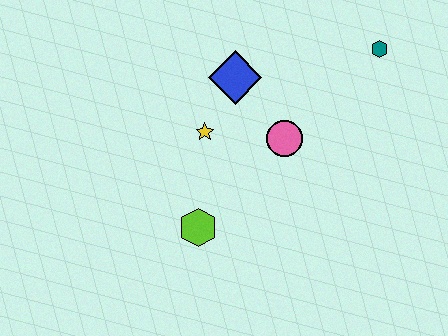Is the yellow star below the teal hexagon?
Yes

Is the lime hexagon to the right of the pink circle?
No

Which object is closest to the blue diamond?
The yellow star is closest to the blue diamond.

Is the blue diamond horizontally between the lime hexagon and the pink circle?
Yes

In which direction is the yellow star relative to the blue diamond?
The yellow star is below the blue diamond.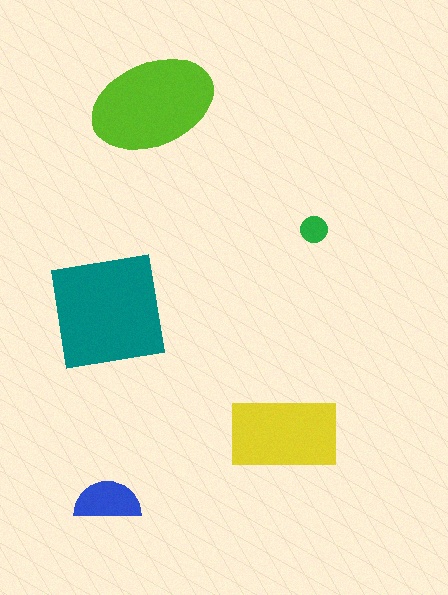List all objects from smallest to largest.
The green circle, the blue semicircle, the yellow rectangle, the lime ellipse, the teal square.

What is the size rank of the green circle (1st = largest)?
5th.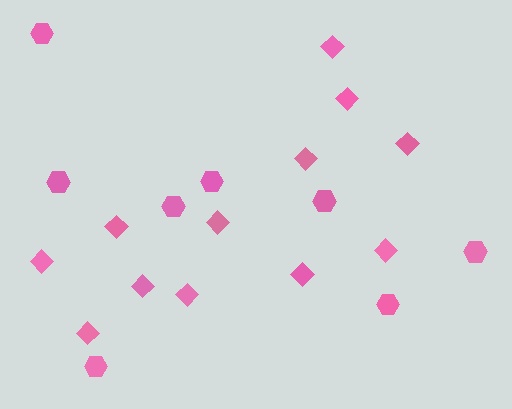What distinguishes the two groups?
There are 2 groups: one group of diamonds (12) and one group of hexagons (8).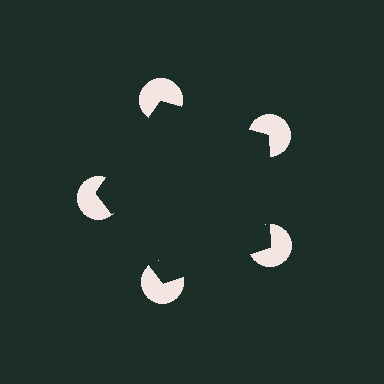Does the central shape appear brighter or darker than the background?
It typically appears slightly darker than the background, even though no actual brightness change is drawn.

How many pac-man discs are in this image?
There are 5 — one at each vertex of the illusory pentagon.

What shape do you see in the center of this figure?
An illusory pentagon — its edges are inferred from the aligned wedge cuts in the pac-man discs, not physically drawn.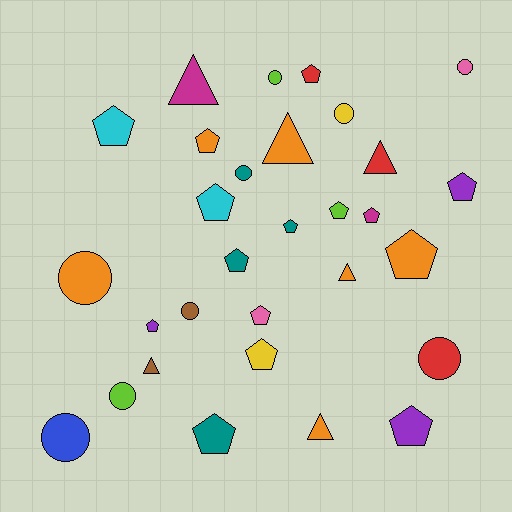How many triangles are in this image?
There are 6 triangles.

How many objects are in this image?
There are 30 objects.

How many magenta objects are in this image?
There are 2 magenta objects.